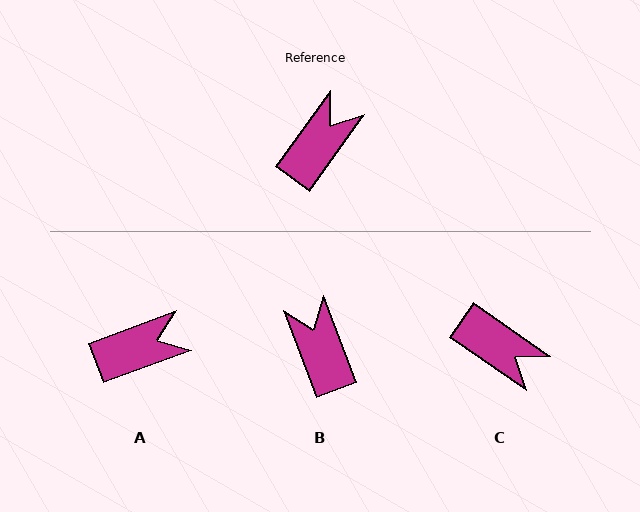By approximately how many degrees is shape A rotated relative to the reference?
Approximately 34 degrees clockwise.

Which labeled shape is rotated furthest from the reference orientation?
C, about 89 degrees away.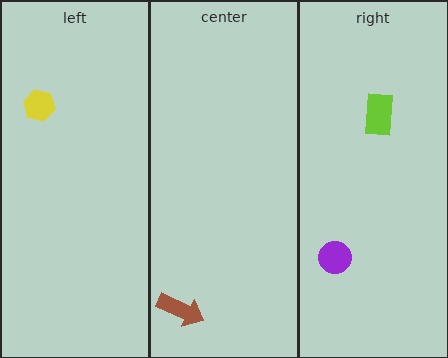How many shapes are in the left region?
1.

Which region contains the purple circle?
The right region.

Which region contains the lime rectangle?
The right region.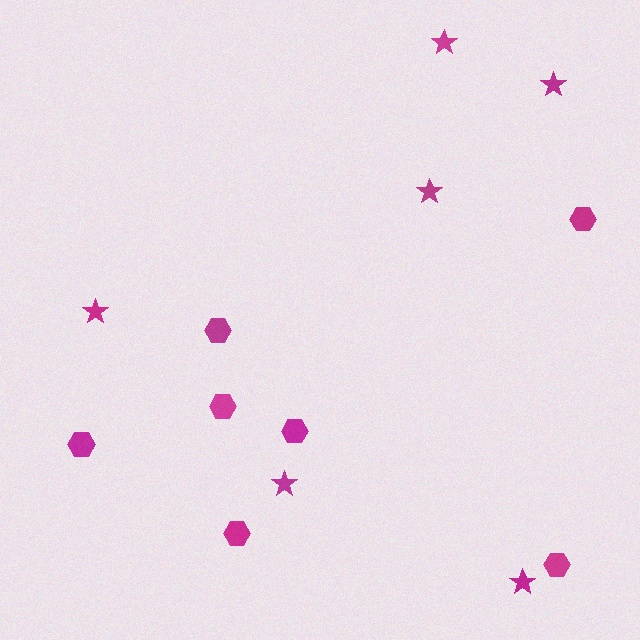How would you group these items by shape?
There are 2 groups: one group of stars (6) and one group of hexagons (7).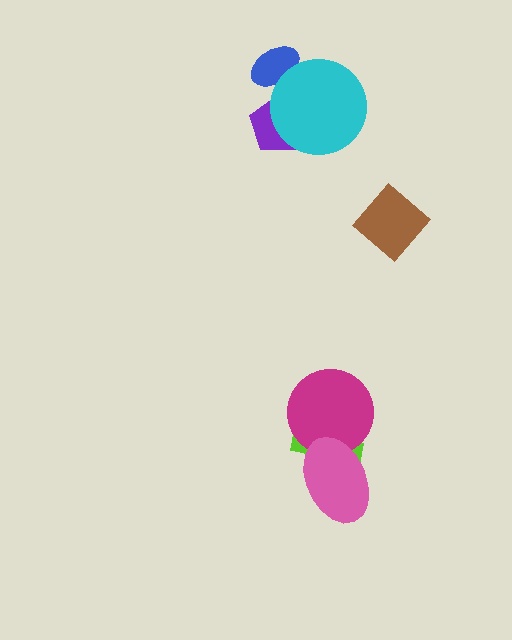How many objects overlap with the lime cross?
2 objects overlap with the lime cross.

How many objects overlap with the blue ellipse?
1 object overlaps with the blue ellipse.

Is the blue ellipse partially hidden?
Yes, it is partially covered by another shape.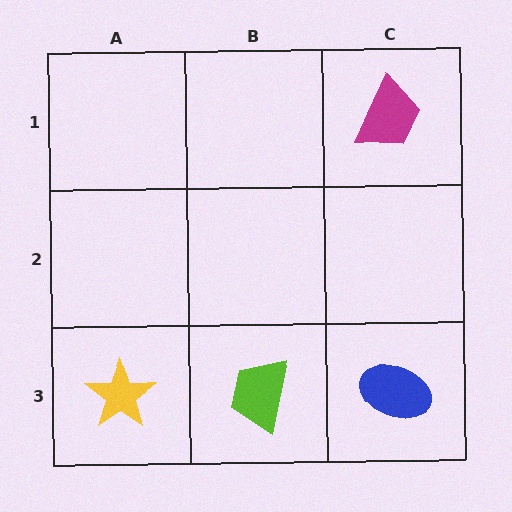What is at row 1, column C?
A magenta trapezoid.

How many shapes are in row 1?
1 shape.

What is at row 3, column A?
A yellow star.